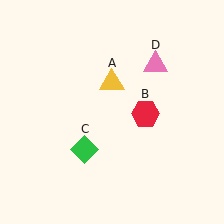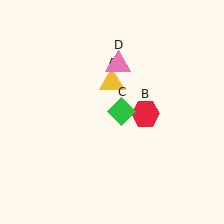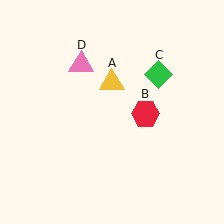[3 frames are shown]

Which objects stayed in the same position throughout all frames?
Yellow triangle (object A) and red hexagon (object B) remained stationary.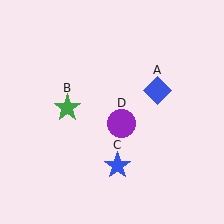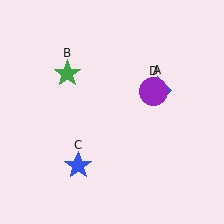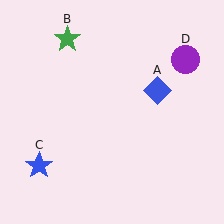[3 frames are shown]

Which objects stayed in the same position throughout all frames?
Blue diamond (object A) remained stationary.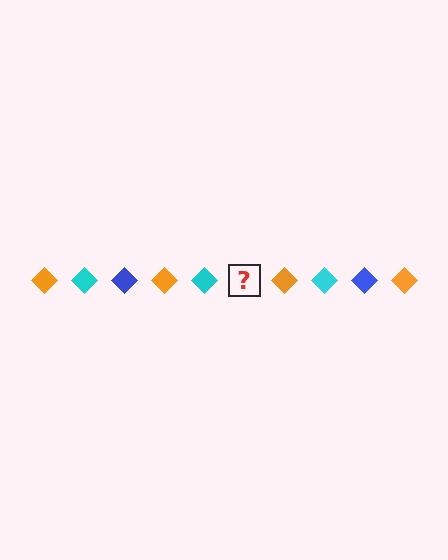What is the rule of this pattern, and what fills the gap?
The rule is that the pattern cycles through orange, cyan, blue diamonds. The gap should be filled with a blue diamond.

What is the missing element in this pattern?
The missing element is a blue diamond.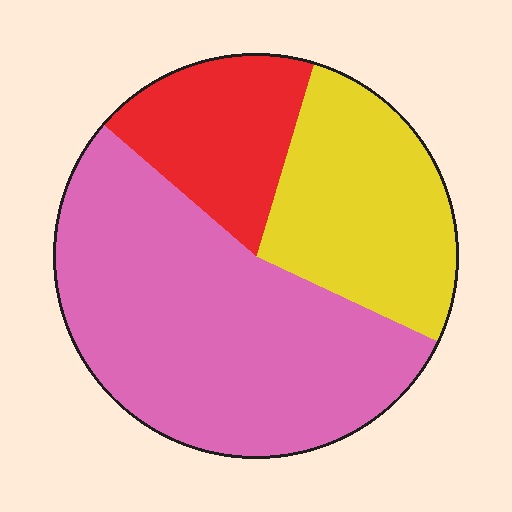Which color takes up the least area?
Red, at roughly 20%.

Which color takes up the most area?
Pink, at roughly 55%.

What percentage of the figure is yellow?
Yellow takes up about one quarter (1/4) of the figure.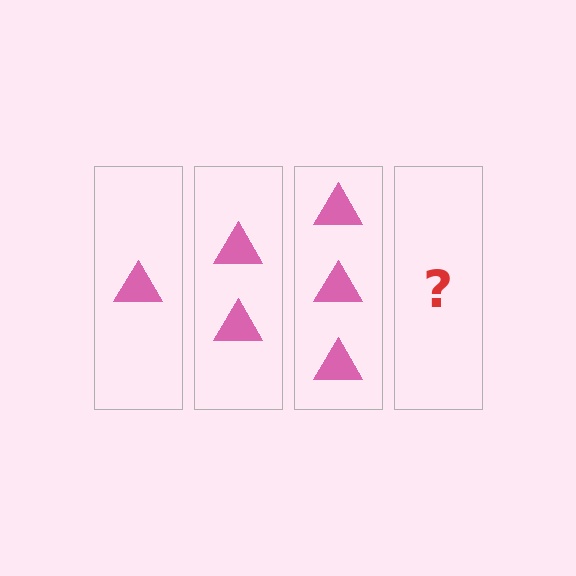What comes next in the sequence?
The next element should be 4 triangles.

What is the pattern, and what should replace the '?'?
The pattern is that each step adds one more triangle. The '?' should be 4 triangles.